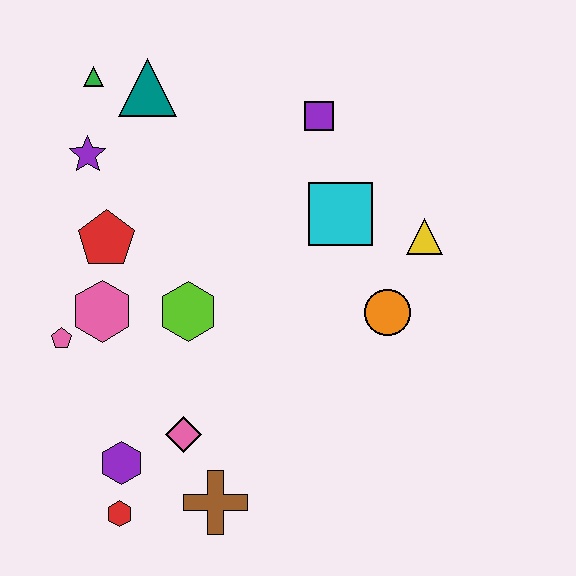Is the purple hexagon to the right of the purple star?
Yes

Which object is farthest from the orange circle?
The green triangle is farthest from the orange circle.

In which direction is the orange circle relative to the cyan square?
The orange circle is below the cyan square.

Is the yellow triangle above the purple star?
No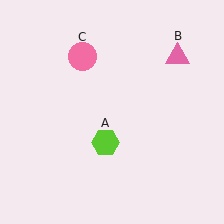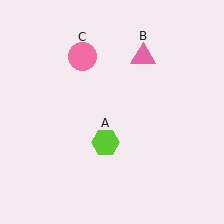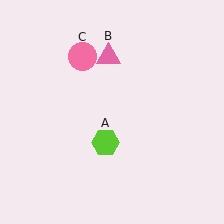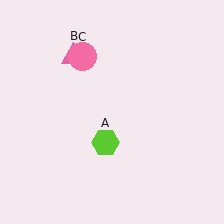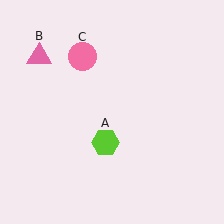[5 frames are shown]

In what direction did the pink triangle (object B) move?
The pink triangle (object B) moved left.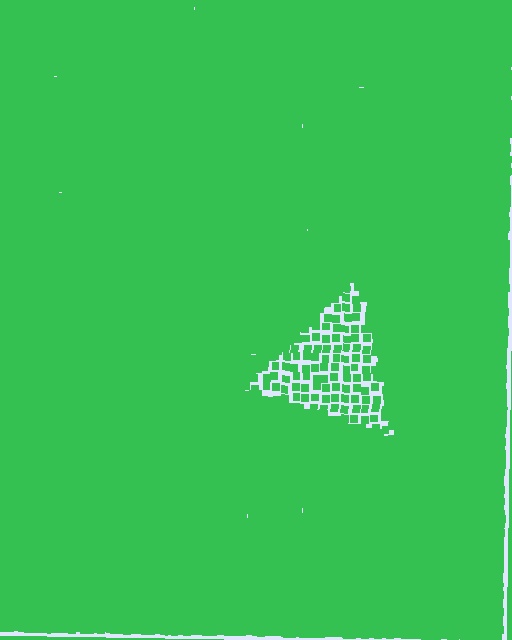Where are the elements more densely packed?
The elements are more densely packed outside the triangle boundary.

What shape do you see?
I see a triangle.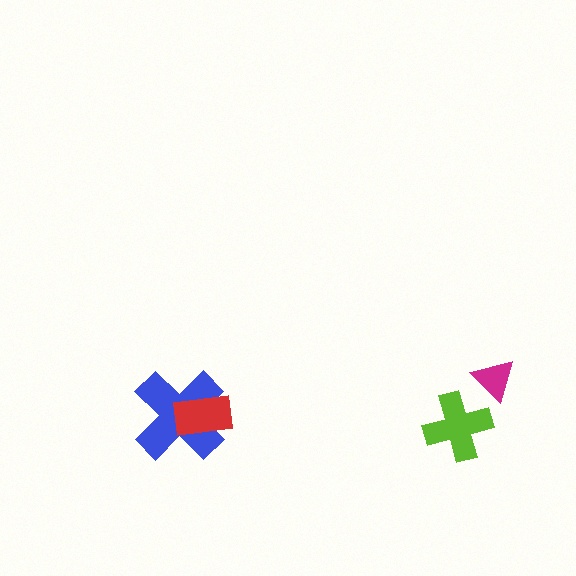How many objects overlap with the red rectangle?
1 object overlaps with the red rectangle.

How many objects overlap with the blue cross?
1 object overlaps with the blue cross.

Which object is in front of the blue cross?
The red rectangle is in front of the blue cross.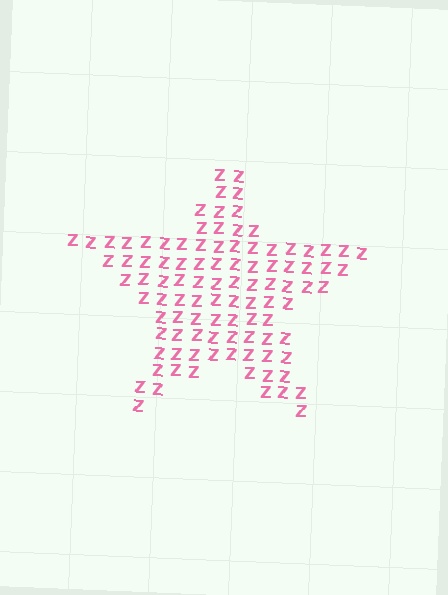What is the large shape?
The large shape is a star.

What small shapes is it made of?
It is made of small letter Z's.